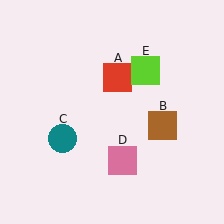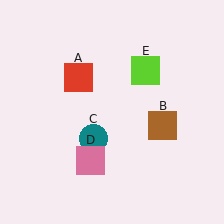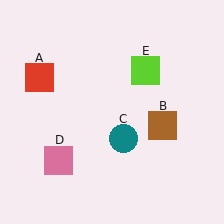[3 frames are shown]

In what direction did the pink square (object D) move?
The pink square (object D) moved left.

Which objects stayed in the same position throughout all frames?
Brown square (object B) and lime square (object E) remained stationary.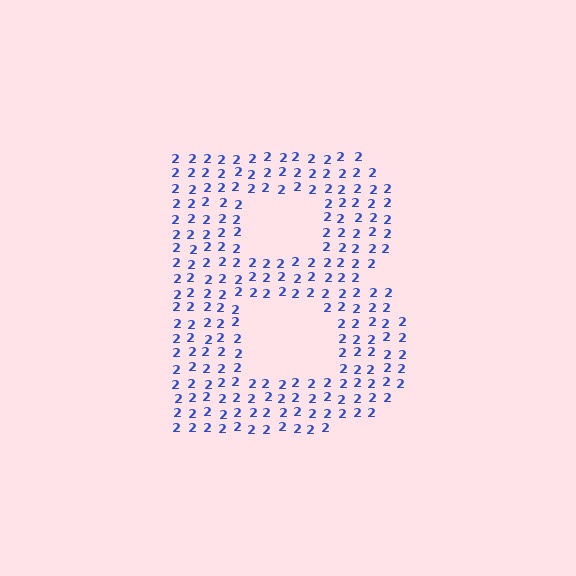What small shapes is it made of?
It is made of small digit 2's.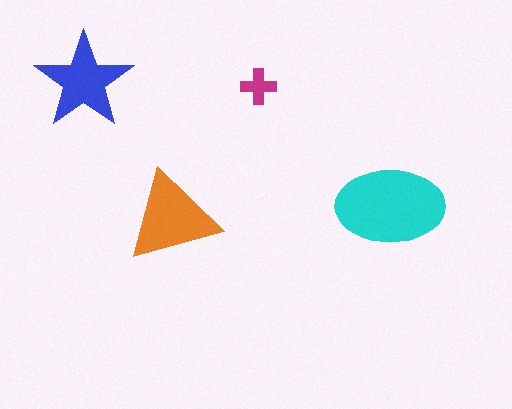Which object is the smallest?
The magenta cross.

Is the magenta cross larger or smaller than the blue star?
Smaller.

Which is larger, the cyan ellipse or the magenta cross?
The cyan ellipse.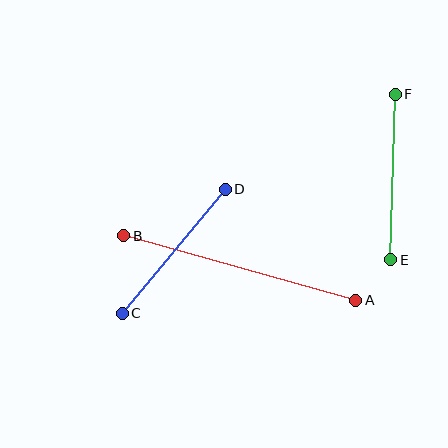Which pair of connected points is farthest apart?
Points A and B are farthest apart.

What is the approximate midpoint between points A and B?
The midpoint is at approximately (240, 268) pixels.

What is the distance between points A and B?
The distance is approximately 241 pixels.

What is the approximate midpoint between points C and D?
The midpoint is at approximately (174, 251) pixels.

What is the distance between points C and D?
The distance is approximately 161 pixels.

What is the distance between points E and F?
The distance is approximately 165 pixels.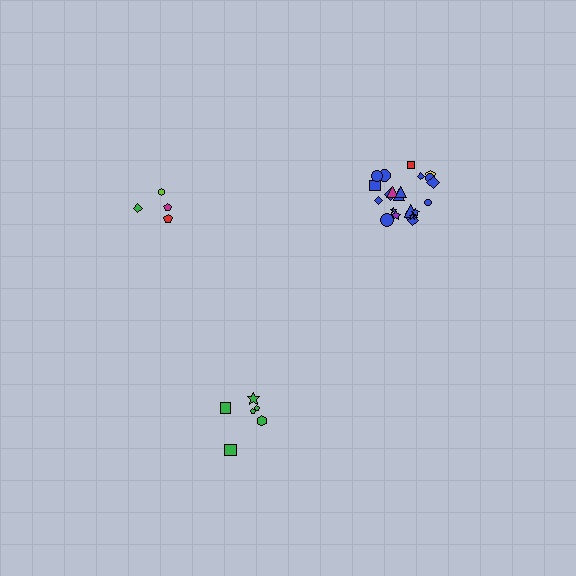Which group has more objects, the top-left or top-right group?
The top-right group.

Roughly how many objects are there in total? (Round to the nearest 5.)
Roughly 30 objects in total.